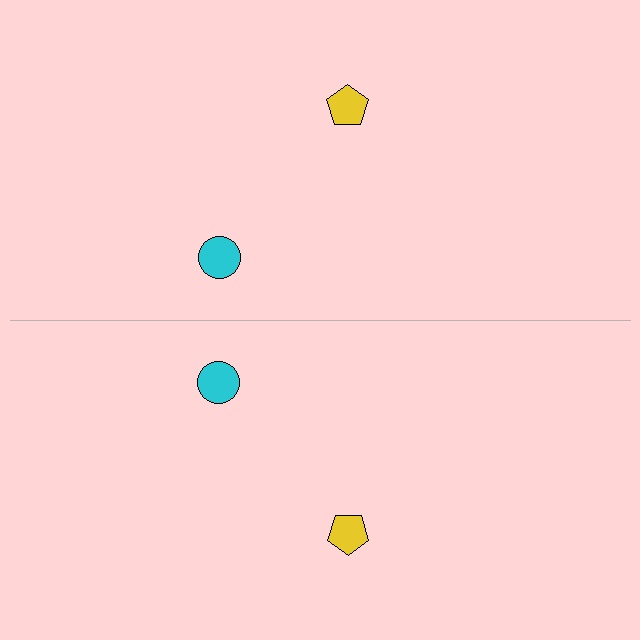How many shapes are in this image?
There are 4 shapes in this image.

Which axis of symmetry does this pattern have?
The pattern has a horizontal axis of symmetry running through the center of the image.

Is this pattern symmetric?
Yes, this pattern has bilateral (reflection) symmetry.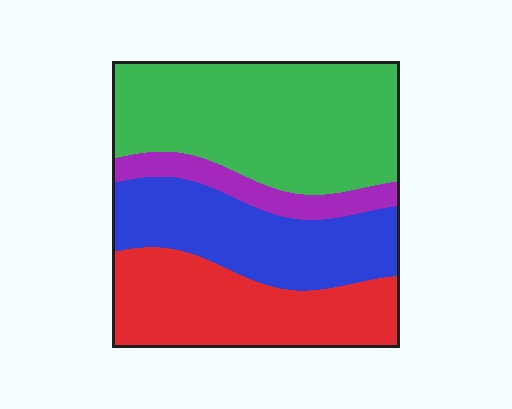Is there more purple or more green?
Green.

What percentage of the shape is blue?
Blue covers around 25% of the shape.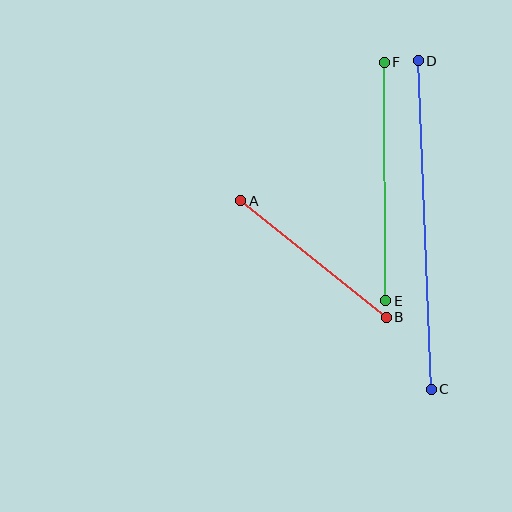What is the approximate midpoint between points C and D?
The midpoint is at approximately (425, 225) pixels.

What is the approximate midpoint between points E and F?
The midpoint is at approximately (385, 181) pixels.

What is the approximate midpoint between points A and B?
The midpoint is at approximately (314, 259) pixels.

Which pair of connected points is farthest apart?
Points C and D are farthest apart.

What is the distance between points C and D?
The distance is approximately 329 pixels.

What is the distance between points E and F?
The distance is approximately 238 pixels.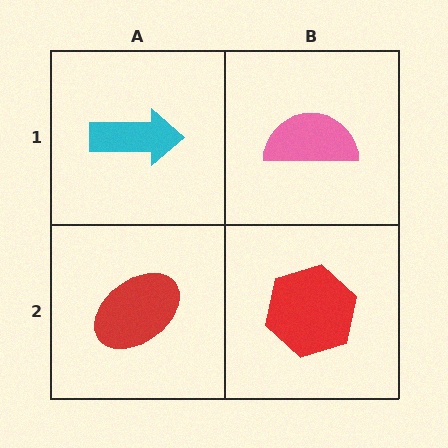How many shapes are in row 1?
2 shapes.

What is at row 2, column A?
A red ellipse.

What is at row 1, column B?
A pink semicircle.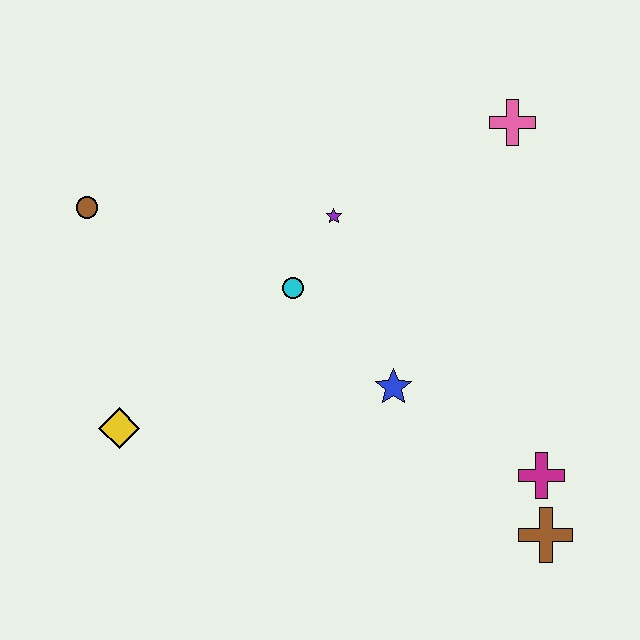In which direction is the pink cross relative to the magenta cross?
The pink cross is above the magenta cross.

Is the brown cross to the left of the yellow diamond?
No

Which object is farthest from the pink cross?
The yellow diamond is farthest from the pink cross.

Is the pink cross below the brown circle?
No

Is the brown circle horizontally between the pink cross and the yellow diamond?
No